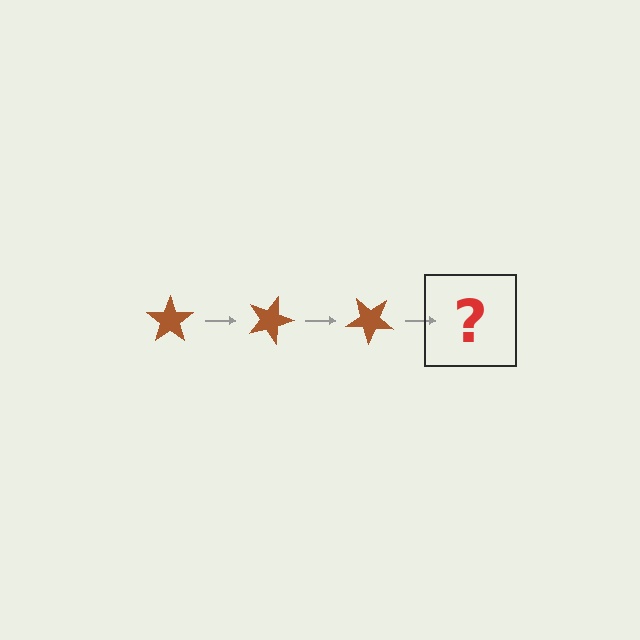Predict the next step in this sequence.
The next step is a brown star rotated 60 degrees.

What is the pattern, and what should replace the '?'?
The pattern is that the star rotates 20 degrees each step. The '?' should be a brown star rotated 60 degrees.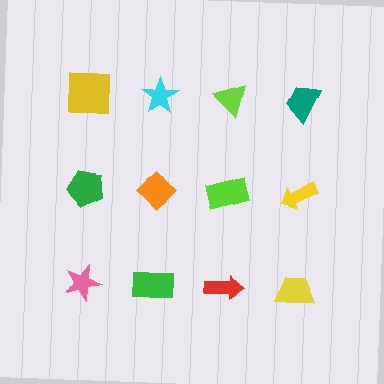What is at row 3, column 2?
A green rectangle.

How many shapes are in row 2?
4 shapes.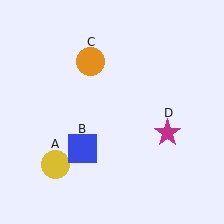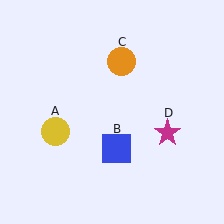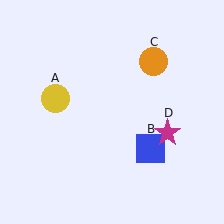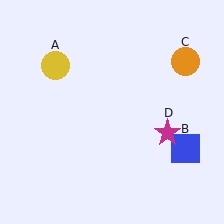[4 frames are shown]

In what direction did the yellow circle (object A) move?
The yellow circle (object A) moved up.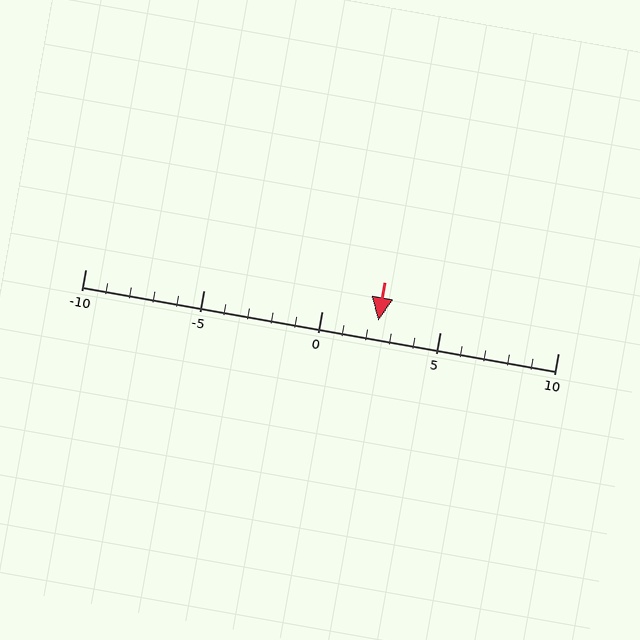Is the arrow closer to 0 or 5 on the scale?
The arrow is closer to 0.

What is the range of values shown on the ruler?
The ruler shows values from -10 to 10.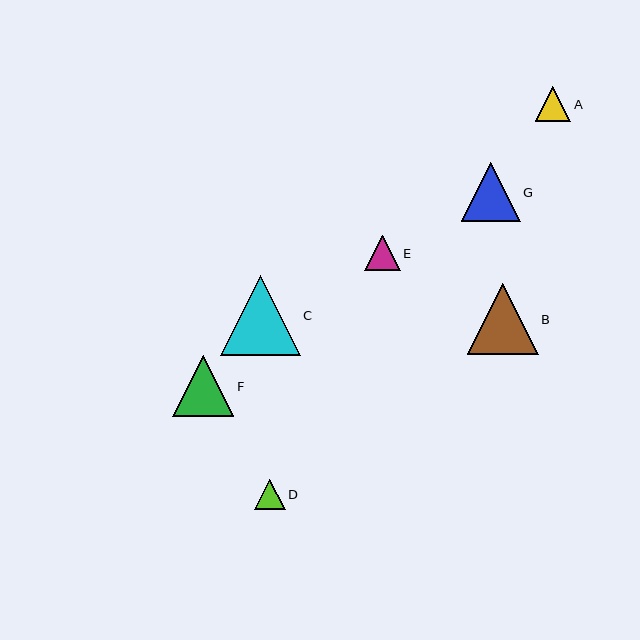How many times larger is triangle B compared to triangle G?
Triangle B is approximately 1.2 times the size of triangle G.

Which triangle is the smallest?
Triangle D is the smallest with a size of approximately 31 pixels.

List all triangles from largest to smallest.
From largest to smallest: C, B, F, G, A, E, D.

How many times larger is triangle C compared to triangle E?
Triangle C is approximately 2.3 times the size of triangle E.